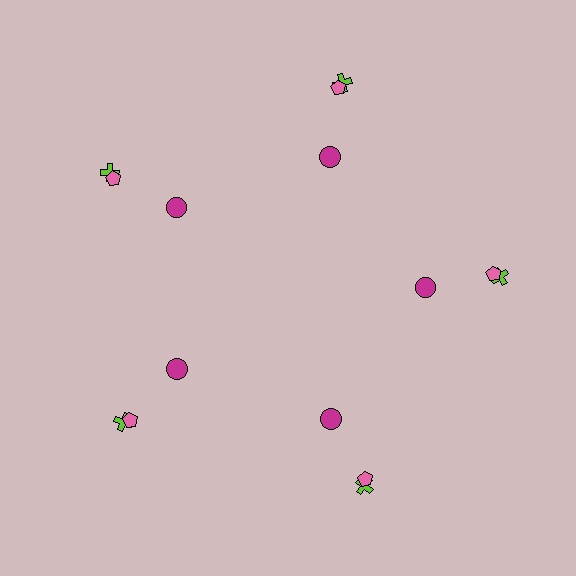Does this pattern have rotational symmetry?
Yes, this pattern has 5-fold rotational symmetry. It looks the same after rotating 72 degrees around the center.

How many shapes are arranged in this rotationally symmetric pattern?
There are 15 shapes, arranged in 5 groups of 3.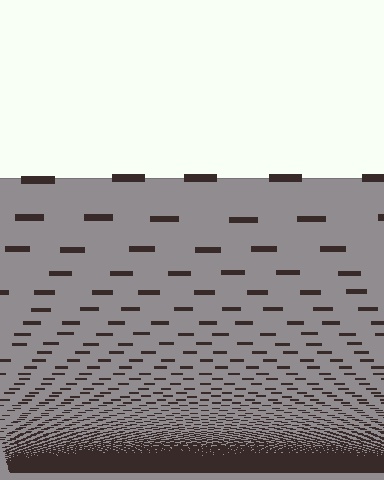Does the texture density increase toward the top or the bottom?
Density increases toward the bottom.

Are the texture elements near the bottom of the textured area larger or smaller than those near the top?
Smaller. The gradient is inverted — elements near the bottom are smaller and denser.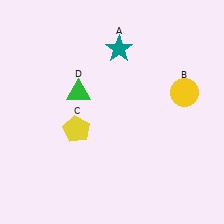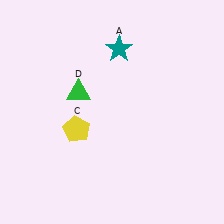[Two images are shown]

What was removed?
The yellow circle (B) was removed in Image 2.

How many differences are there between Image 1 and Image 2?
There is 1 difference between the two images.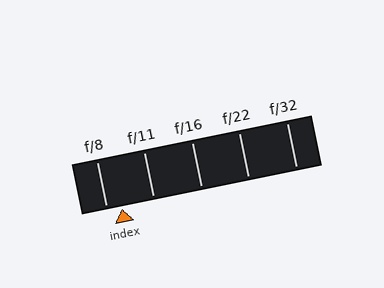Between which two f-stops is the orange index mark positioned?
The index mark is between f/8 and f/11.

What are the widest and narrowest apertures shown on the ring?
The widest aperture shown is f/8 and the narrowest is f/32.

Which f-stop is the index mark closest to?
The index mark is closest to f/8.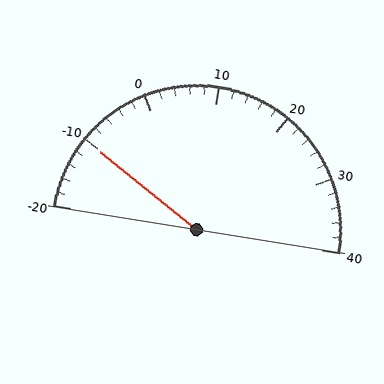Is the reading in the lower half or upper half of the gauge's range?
The reading is in the lower half of the range (-20 to 40).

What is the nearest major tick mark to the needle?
The nearest major tick mark is -10.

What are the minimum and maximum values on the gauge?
The gauge ranges from -20 to 40.